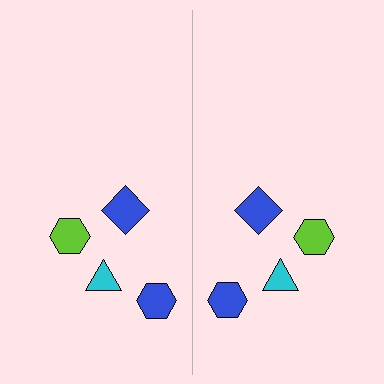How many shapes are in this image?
There are 8 shapes in this image.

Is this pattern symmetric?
Yes, this pattern has bilateral (reflection) symmetry.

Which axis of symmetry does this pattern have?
The pattern has a vertical axis of symmetry running through the center of the image.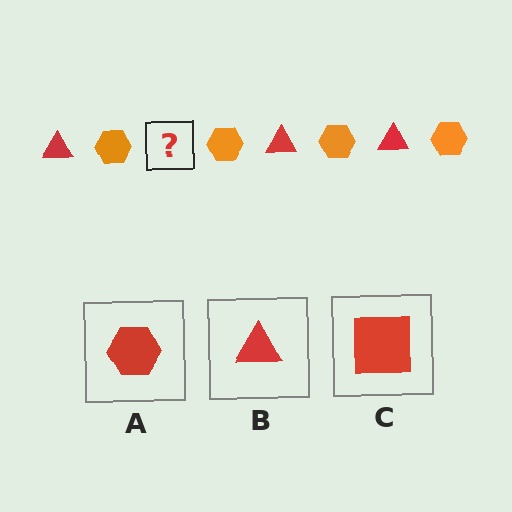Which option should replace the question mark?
Option B.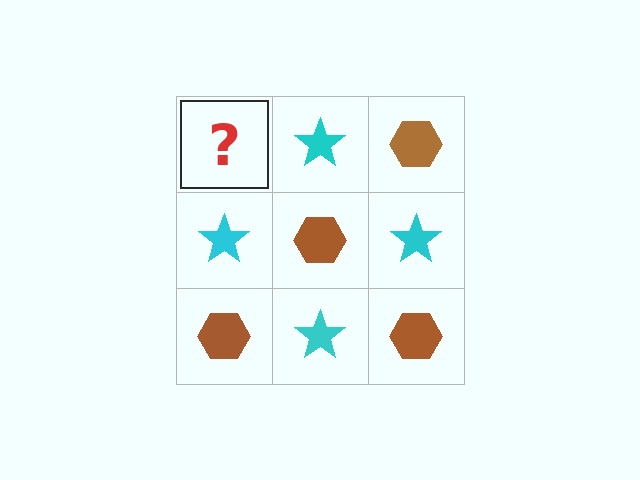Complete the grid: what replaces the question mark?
The question mark should be replaced with a brown hexagon.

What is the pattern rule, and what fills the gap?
The rule is that it alternates brown hexagon and cyan star in a checkerboard pattern. The gap should be filled with a brown hexagon.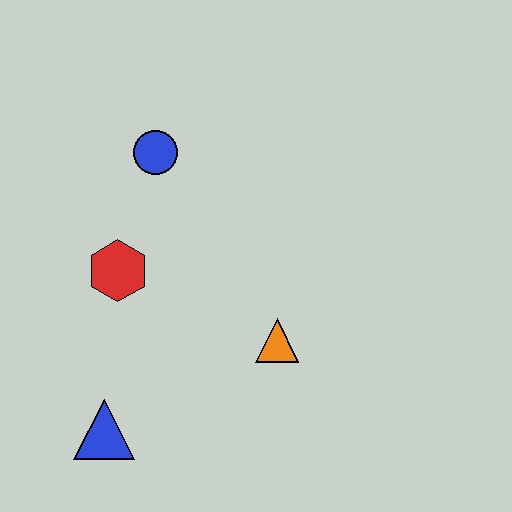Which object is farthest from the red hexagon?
The orange triangle is farthest from the red hexagon.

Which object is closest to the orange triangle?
The red hexagon is closest to the orange triangle.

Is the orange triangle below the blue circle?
Yes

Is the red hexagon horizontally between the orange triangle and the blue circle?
No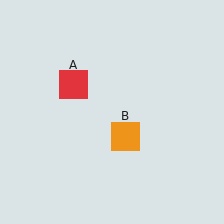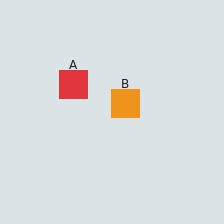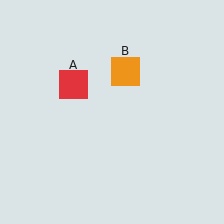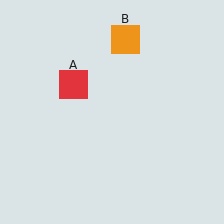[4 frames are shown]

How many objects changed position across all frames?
1 object changed position: orange square (object B).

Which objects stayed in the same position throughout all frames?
Red square (object A) remained stationary.